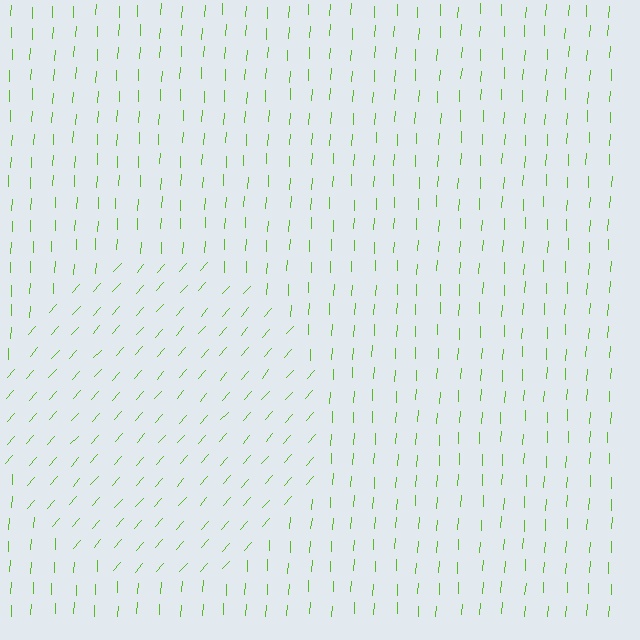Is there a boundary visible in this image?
Yes, there is a texture boundary formed by a change in line orientation.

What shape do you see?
I see a circle.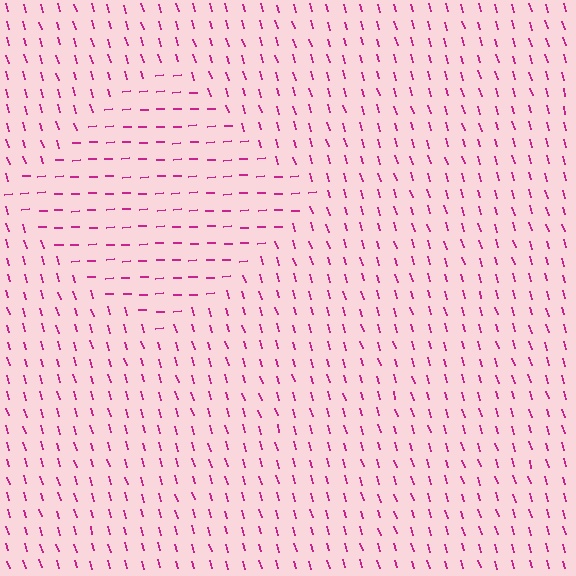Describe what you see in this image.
The image is filled with small magenta line segments. A diamond region in the image has lines oriented differently from the surrounding lines, creating a visible texture boundary.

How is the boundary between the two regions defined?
The boundary is defined purely by a change in line orientation (approximately 76 degrees difference). All lines are the same color and thickness.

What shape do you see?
I see a diamond.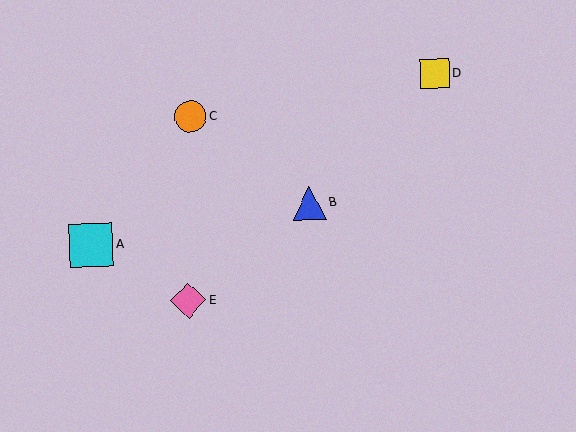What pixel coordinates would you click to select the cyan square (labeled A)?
Click at (91, 245) to select the cyan square A.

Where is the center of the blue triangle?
The center of the blue triangle is at (309, 203).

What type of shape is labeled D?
Shape D is a yellow square.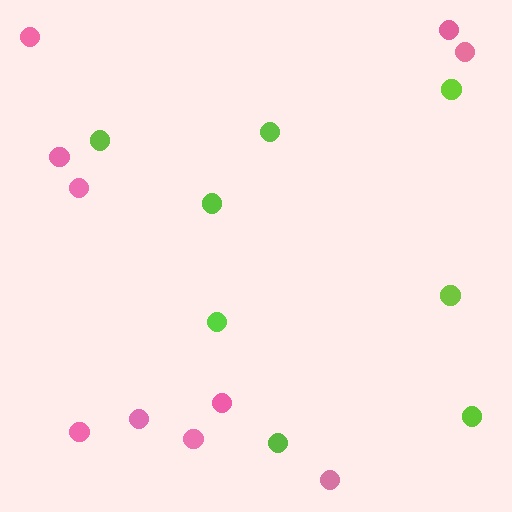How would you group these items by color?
There are 2 groups: one group of lime circles (8) and one group of pink circles (10).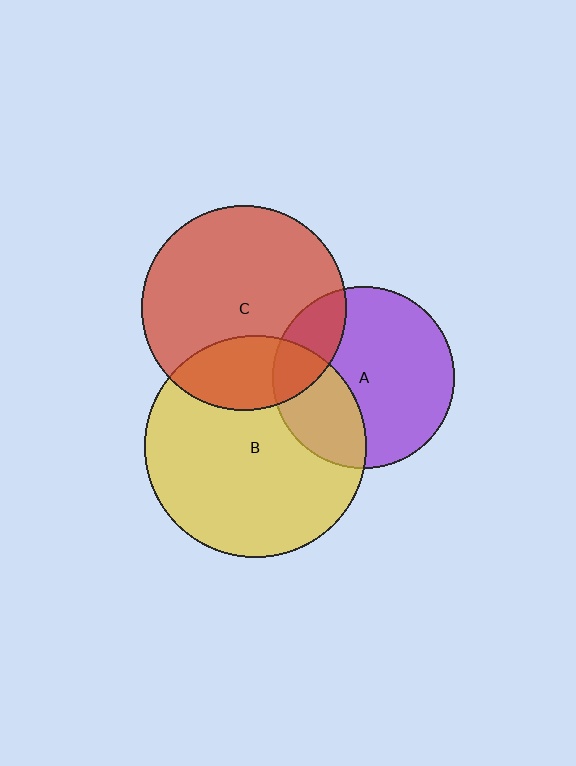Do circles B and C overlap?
Yes.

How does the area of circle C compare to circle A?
Approximately 1.3 times.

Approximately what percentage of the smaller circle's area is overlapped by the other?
Approximately 25%.